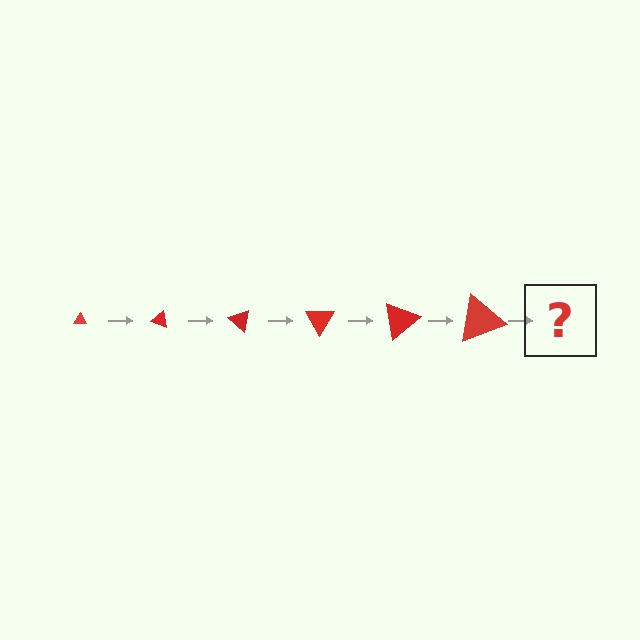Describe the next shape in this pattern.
It should be a triangle, larger than the previous one and rotated 120 degrees from the start.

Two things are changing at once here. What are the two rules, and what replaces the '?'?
The two rules are that the triangle grows larger each step and it rotates 20 degrees each step. The '?' should be a triangle, larger than the previous one and rotated 120 degrees from the start.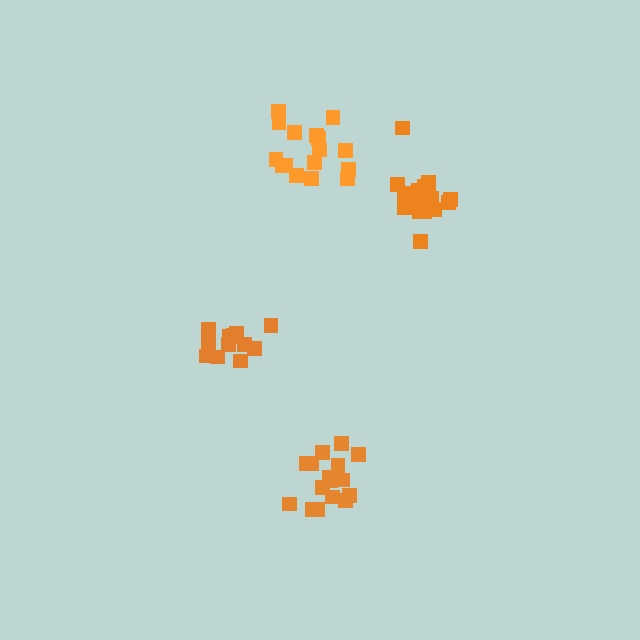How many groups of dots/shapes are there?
There are 4 groups.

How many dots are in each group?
Group 1: 17 dots, Group 2: 16 dots, Group 3: 12 dots, Group 4: 16 dots (61 total).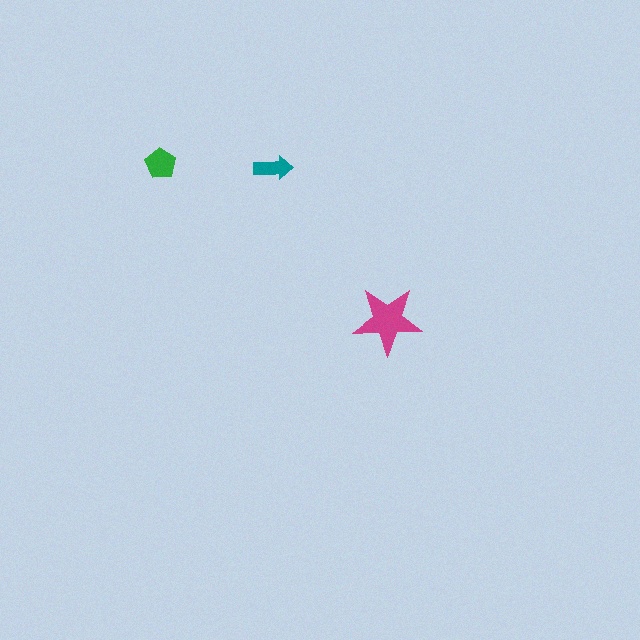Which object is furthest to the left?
The green pentagon is leftmost.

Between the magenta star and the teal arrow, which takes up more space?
The magenta star.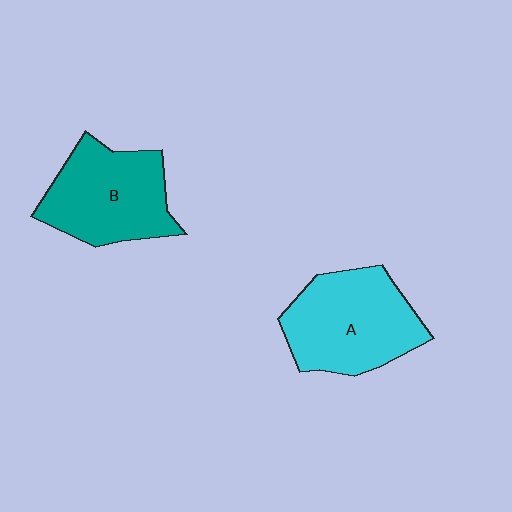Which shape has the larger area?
Shape A (cyan).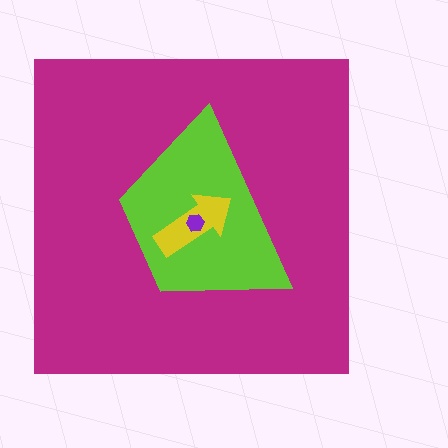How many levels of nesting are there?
4.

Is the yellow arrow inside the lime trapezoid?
Yes.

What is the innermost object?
The purple hexagon.